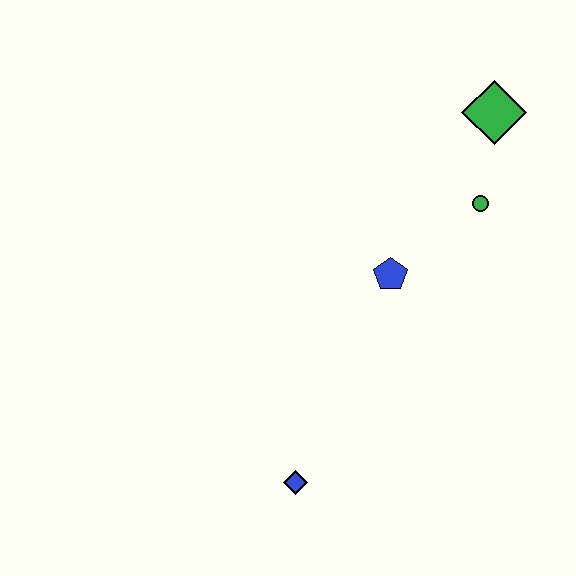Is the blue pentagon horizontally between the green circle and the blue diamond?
Yes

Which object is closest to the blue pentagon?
The green circle is closest to the blue pentagon.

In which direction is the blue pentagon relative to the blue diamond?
The blue pentagon is above the blue diamond.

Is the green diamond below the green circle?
No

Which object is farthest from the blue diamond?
The green diamond is farthest from the blue diamond.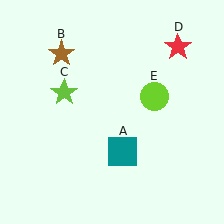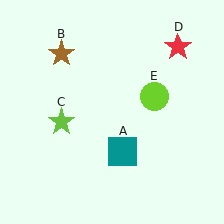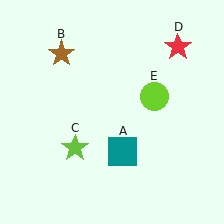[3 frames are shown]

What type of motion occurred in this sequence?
The lime star (object C) rotated counterclockwise around the center of the scene.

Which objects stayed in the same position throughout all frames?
Teal square (object A) and brown star (object B) and red star (object D) and lime circle (object E) remained stationary.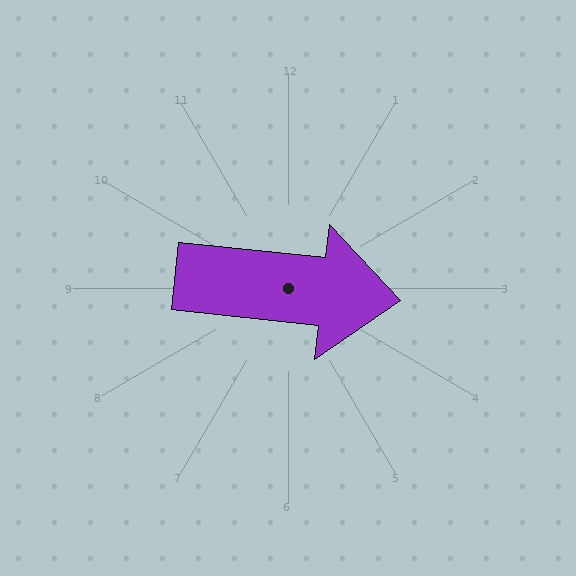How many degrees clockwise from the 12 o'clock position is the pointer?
Approximately 96 degrees.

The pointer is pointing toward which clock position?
Roughly 3 o'clock.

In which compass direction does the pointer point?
East.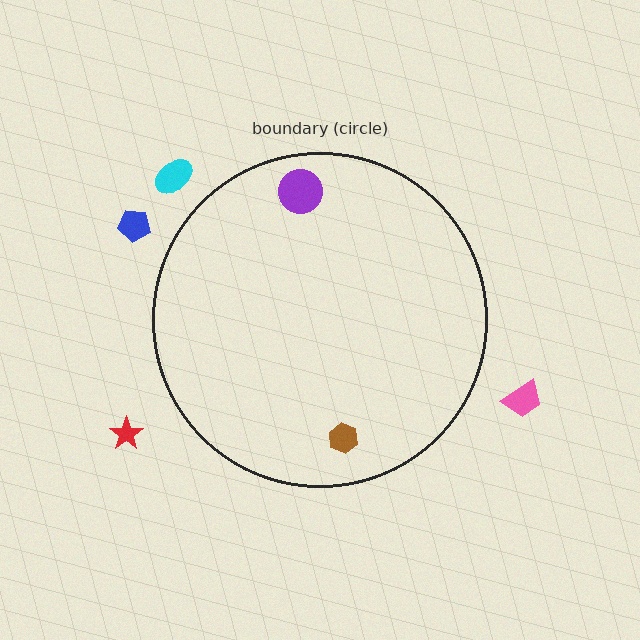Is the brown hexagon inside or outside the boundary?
Inside.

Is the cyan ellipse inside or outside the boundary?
Outside.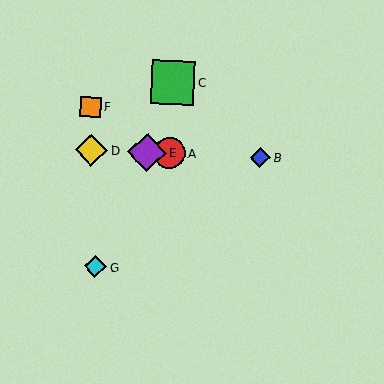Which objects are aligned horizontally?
Objects A, B, D, E are aligned horizontally.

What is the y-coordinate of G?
Object G is at y≈267.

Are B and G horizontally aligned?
No, B is at y≈157 and G is at y≈267.